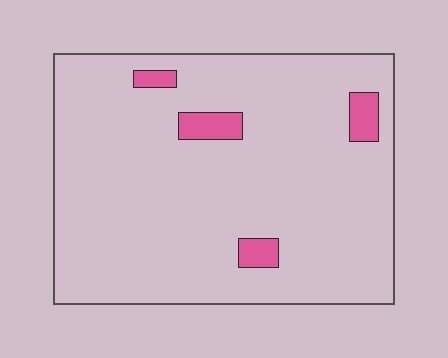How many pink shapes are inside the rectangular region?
4.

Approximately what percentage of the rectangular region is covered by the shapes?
Approximately 5%.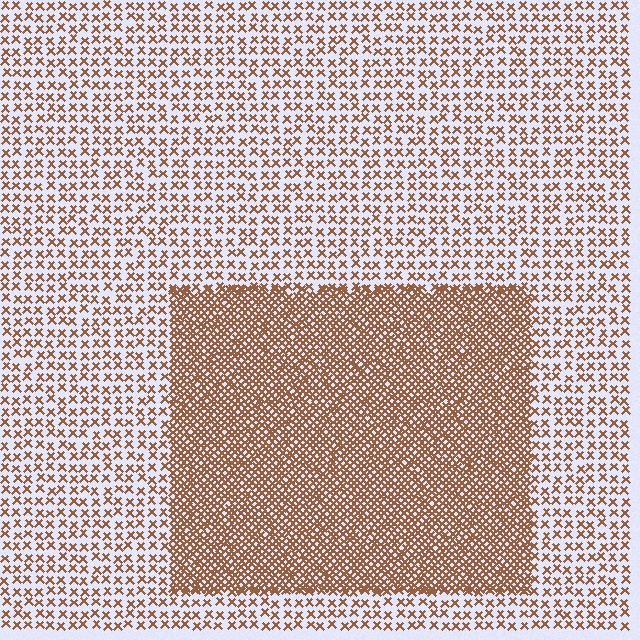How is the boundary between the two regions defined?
The boundary is defined by a change in element density (approximately 2.7x ratio). All elements are the same color, size, and shape.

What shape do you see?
I see a rectangle.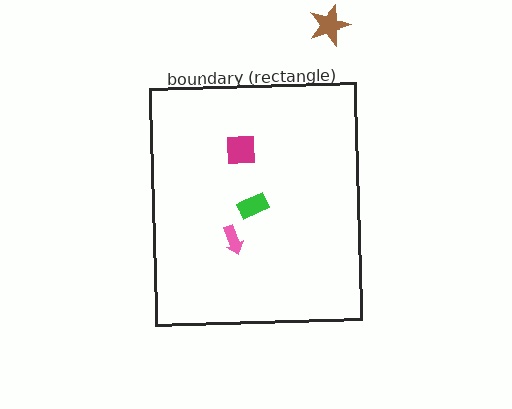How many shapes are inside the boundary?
3 inside, 1 outside.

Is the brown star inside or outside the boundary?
Outside.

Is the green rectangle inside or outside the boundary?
Inside.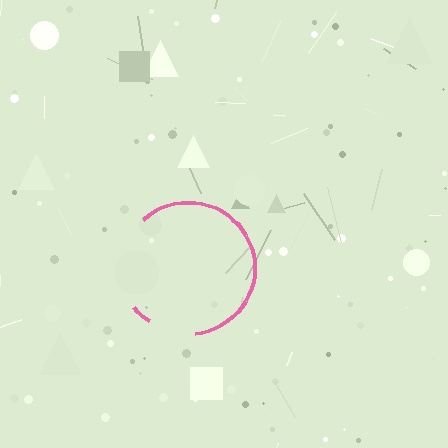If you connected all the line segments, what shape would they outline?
They would outline a circle.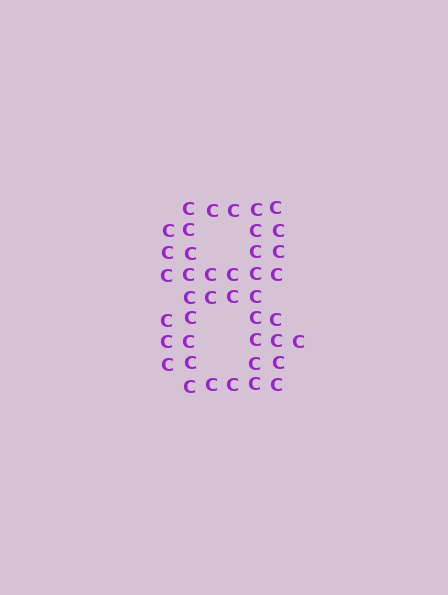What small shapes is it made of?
It is made of small letter C's.